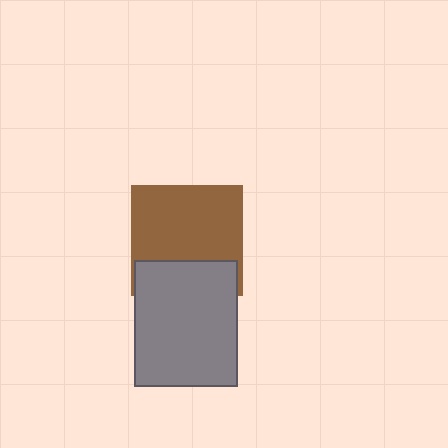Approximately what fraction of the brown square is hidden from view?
Roughly 30% of the brown square is hidden behind the gray rectangle.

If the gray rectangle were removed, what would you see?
You would see the complete brown square.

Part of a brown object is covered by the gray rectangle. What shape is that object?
It is a square.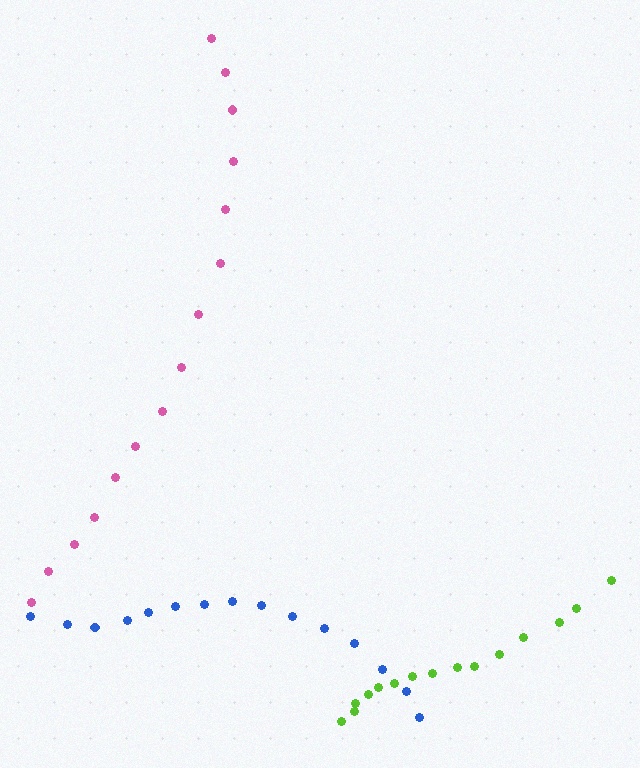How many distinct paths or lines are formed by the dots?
There are 3 distinct paths.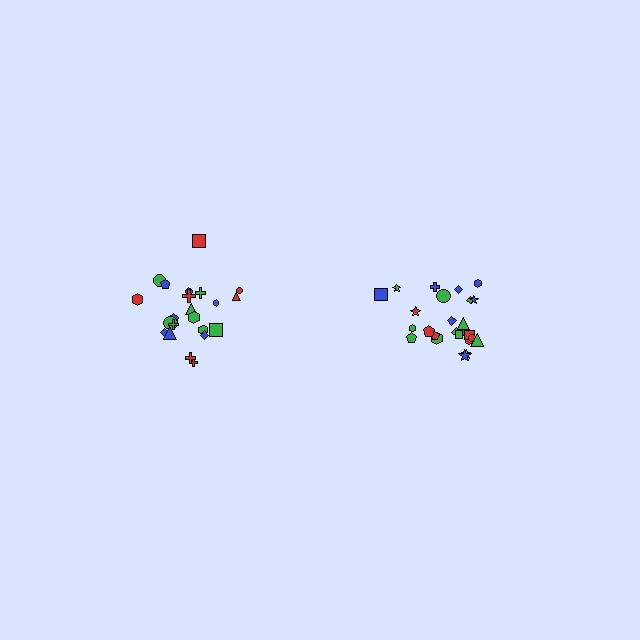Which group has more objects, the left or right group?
The right group.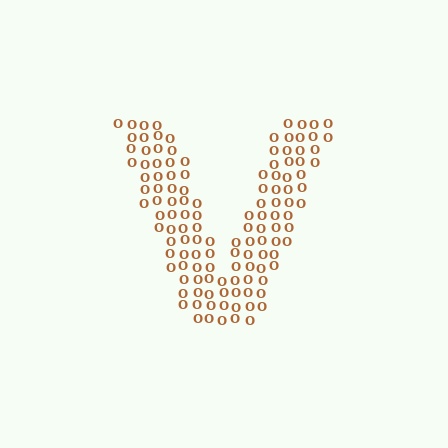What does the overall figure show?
The overall figure shows the letter V.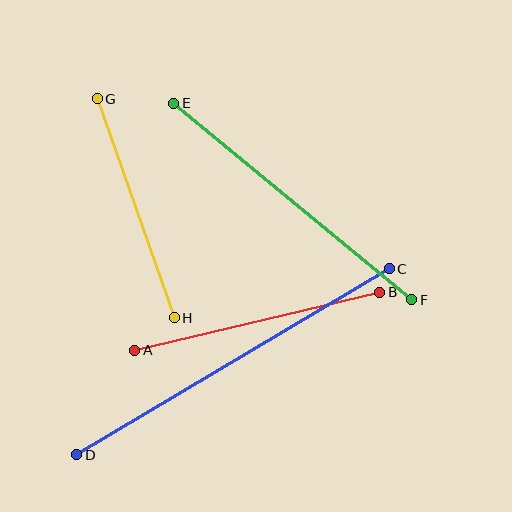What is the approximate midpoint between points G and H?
The midpoint is at approximately (136, 208) pixels.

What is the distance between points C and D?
The distance is approximately 363 pixels.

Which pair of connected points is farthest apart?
Points C and D are farthest apart.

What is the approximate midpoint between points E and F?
The midpoint is at approximately (293, 202) pixels.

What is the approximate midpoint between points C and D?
The midpoint is at approximately (233, 362) pixels.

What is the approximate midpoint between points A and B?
The midpoint is at approximately (257, 321) pixels.